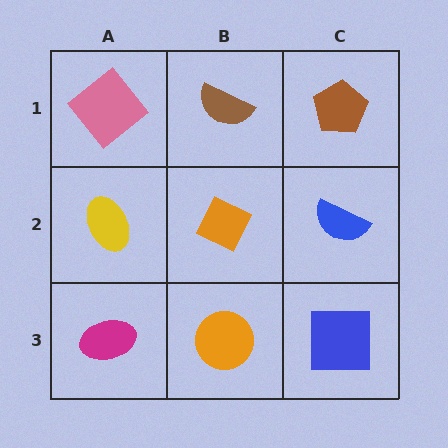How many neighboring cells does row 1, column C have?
2.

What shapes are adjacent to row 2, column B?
A brown semicircle (row 1, column B), an orange circle (row 3, column B), a yellow ellipse (row 2, column A), a blue semicircle (row 2, column C).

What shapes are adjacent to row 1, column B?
An orange diamond (row 2, column B), a pink diamond (row 1, column A), a brown pentagon (row 1, column C).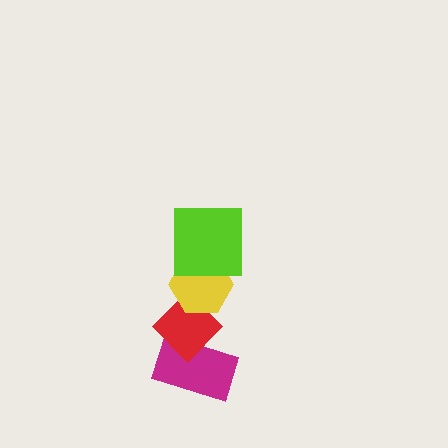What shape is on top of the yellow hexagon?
The lime square is on top of the yellow hexagon.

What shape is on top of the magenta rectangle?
The red diamond is on top of the magenta rectangle.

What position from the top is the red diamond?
The red diamond is 3rd from the top.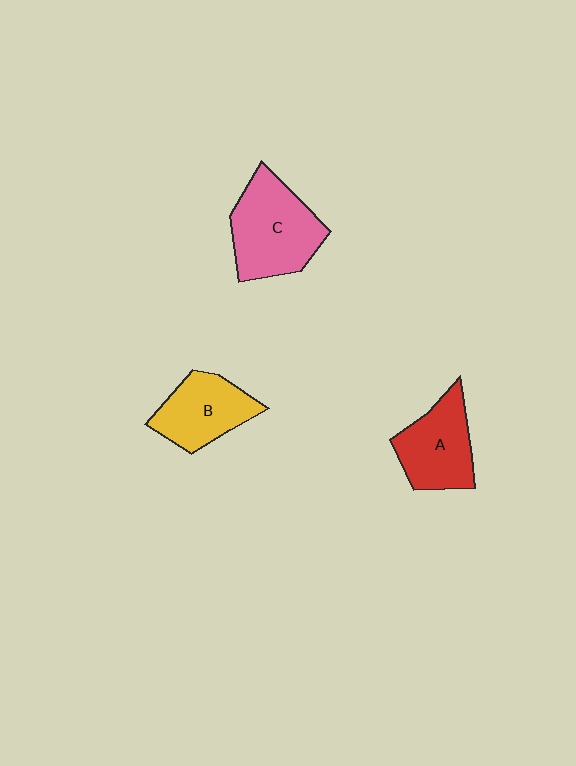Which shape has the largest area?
Shape C (pink).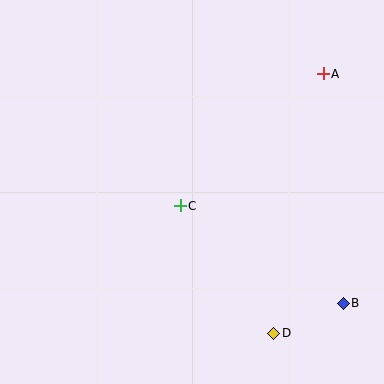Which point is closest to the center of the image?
Point C at (180, 206) is closest to the center.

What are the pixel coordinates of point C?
Point C is at (180, 206).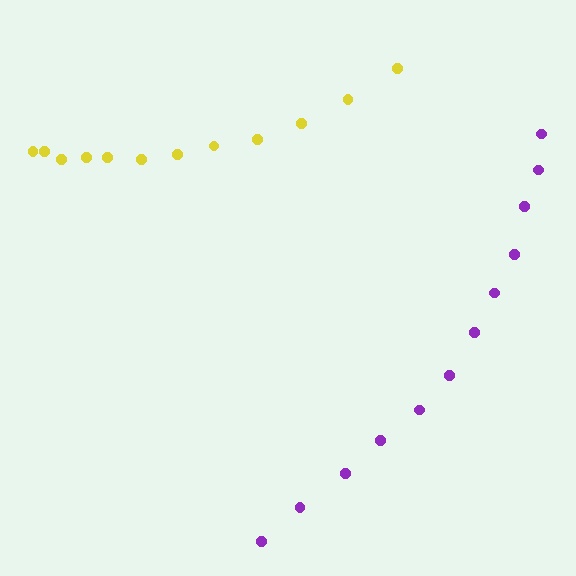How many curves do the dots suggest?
There are 2 distinct paths.